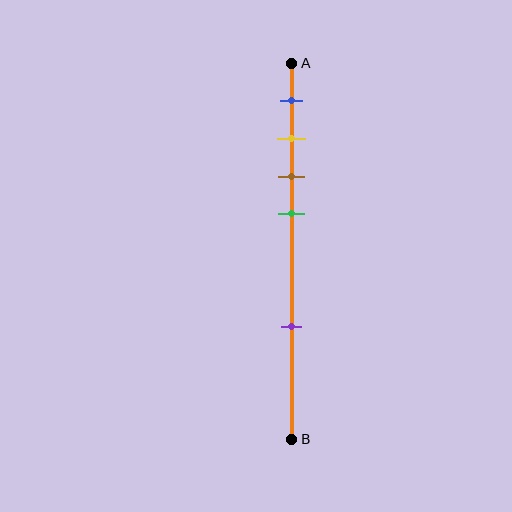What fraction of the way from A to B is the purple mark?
The purple mark is approximately 70% (0.7) of the way from A to B.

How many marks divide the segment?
There are 5 marks dividing the segment.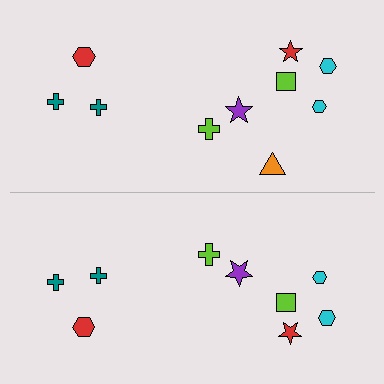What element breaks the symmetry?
A orange triangle is missing from the bottom side.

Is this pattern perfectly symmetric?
No, the pattern is not perfectly symmetric. A orange triangle is missing from the bottom side.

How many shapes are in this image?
There are 19 shapes in this image.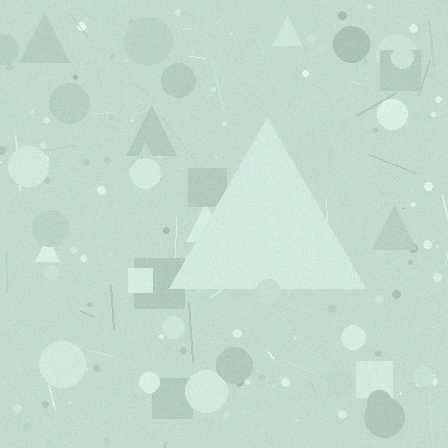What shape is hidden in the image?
A triangle is hidden in the image.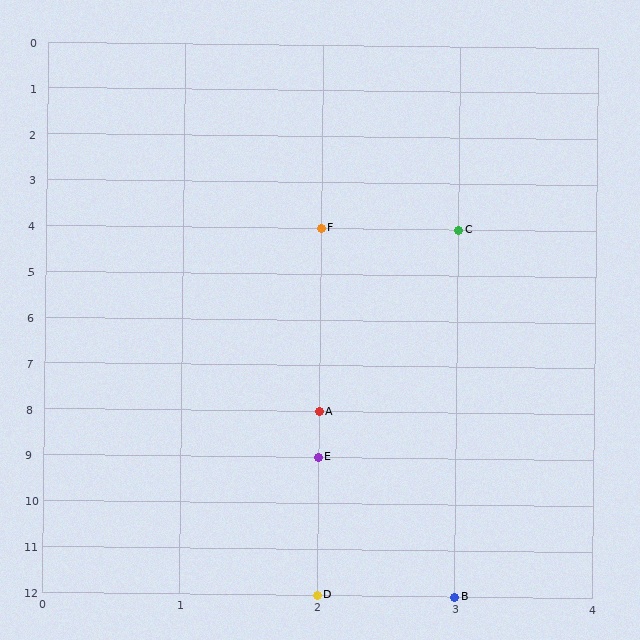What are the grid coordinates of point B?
Point B is at grid coordinates (3, 12).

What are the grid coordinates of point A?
Point A is at grid coordinates (2, 8).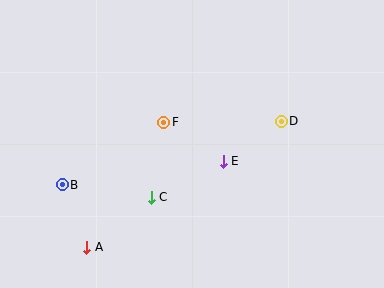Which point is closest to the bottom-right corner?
Point D is closest to the bottom-right corner.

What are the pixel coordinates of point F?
Point F is at (164, 122).